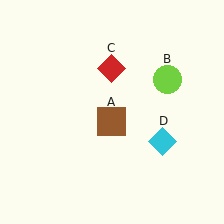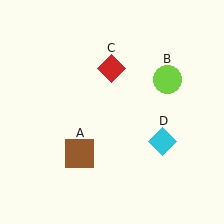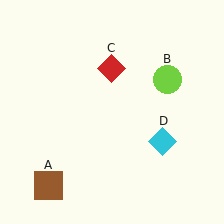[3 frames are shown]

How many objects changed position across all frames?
1 object changed position: brown square (object A).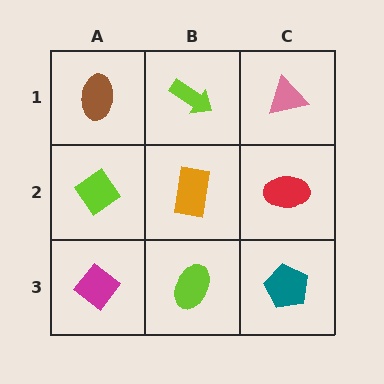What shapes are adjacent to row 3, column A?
A lime diamond (row 2, column A), a lime ellipse (row 3, column B).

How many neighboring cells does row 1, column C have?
2.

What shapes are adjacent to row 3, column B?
An orange rectangle (row 2, column B), a magenta diamond (row 3, column A), a teal pentagon (row 3, column C).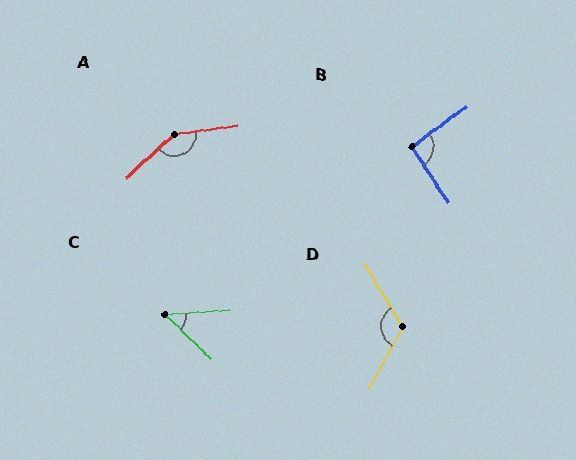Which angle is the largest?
A, at approximately 145 degrees.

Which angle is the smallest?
C, at approximately 48 degrees.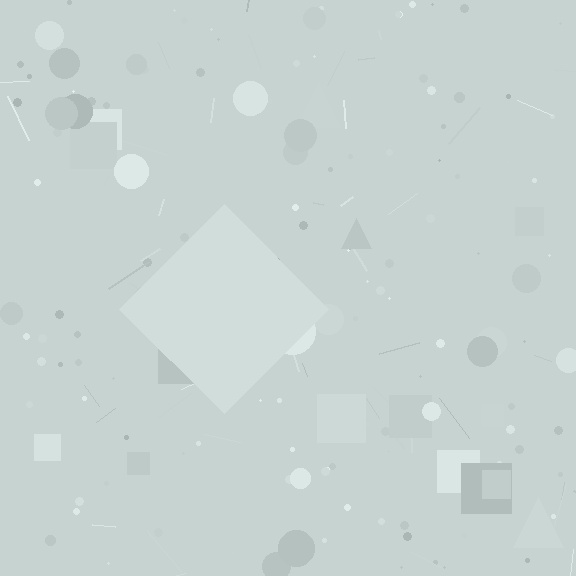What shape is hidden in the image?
A diamond is hidden in the image.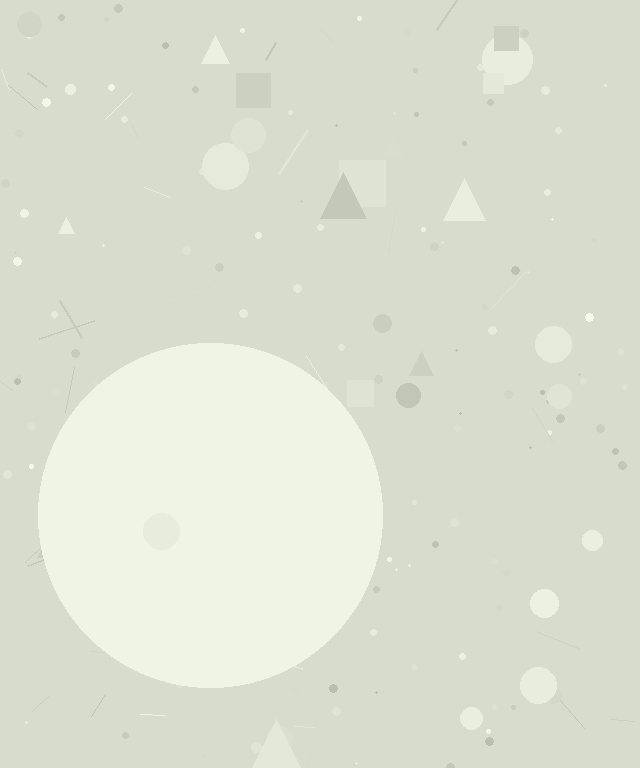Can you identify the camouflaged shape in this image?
The camouflaged shape is a circle.